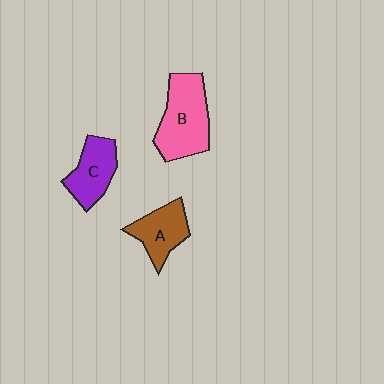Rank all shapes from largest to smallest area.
From largest to smallest: B (pink), C (purple), A (brown).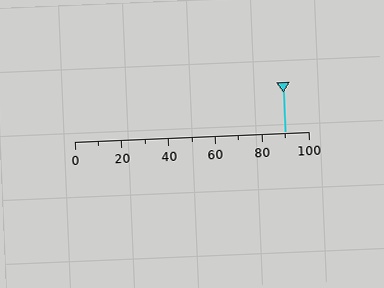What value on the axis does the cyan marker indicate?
The marker indicates approximately 90.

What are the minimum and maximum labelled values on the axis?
The axis runs from 0 to 100.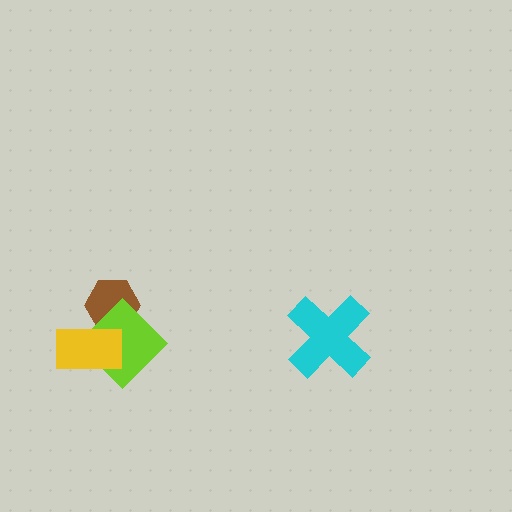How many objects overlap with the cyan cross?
0 objects overlap with the cyan cross.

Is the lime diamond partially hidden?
Yes, it is partially covered by another shape.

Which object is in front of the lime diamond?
The yellow rectangle is in front of the lime diamond.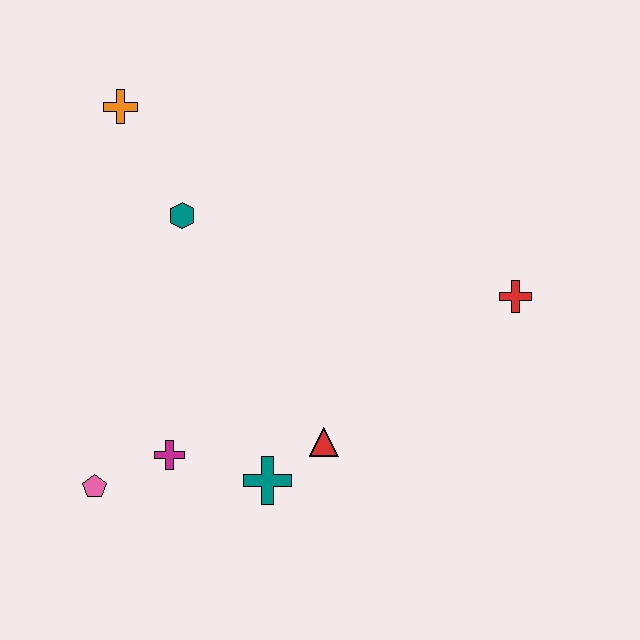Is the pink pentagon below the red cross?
Yes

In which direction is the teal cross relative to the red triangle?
The teal cross is to the left of the red triangle.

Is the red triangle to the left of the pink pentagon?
No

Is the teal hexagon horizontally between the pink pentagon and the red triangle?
Yes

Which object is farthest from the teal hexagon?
The red cross is farthest from the teal hexagon.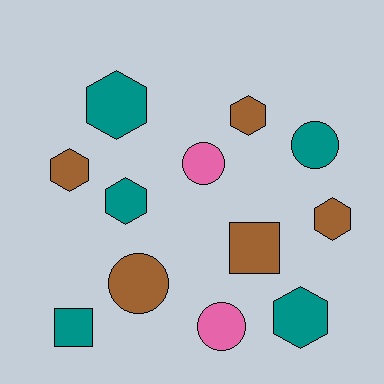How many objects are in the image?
There are 12 objects.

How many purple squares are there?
There are no purple squares.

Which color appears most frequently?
Teal, with 5 objects.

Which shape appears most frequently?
Hexagon, with 6 objects.